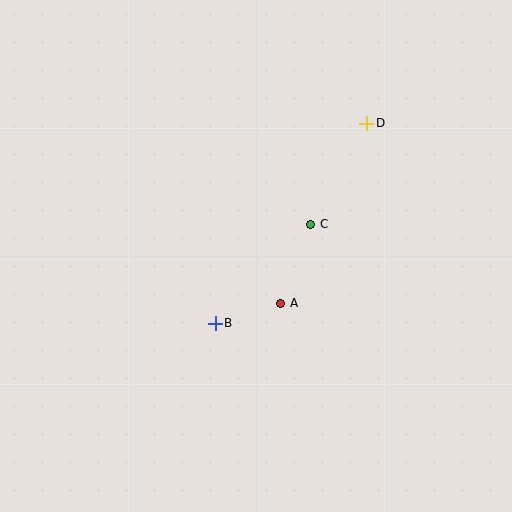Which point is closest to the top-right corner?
Point D is closest to the top-right corner.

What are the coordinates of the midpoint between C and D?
The midpoint between C and D is at (339, 174).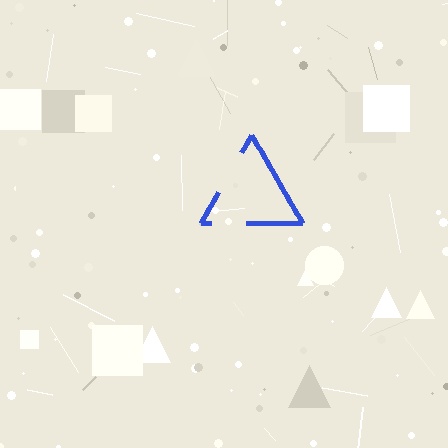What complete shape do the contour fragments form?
The contour fragments form a triangle.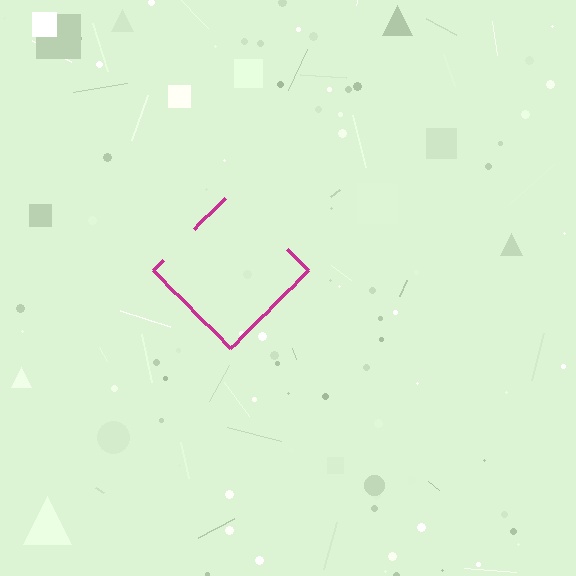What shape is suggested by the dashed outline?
The dashed outline suggests a diamond.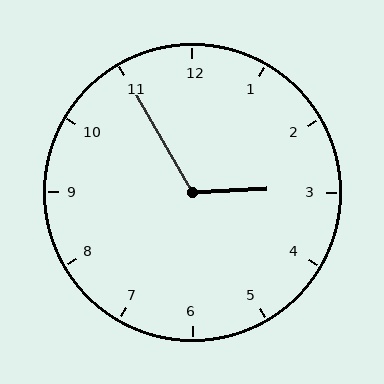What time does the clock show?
2:55.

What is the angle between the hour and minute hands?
Approximately 118 degrees.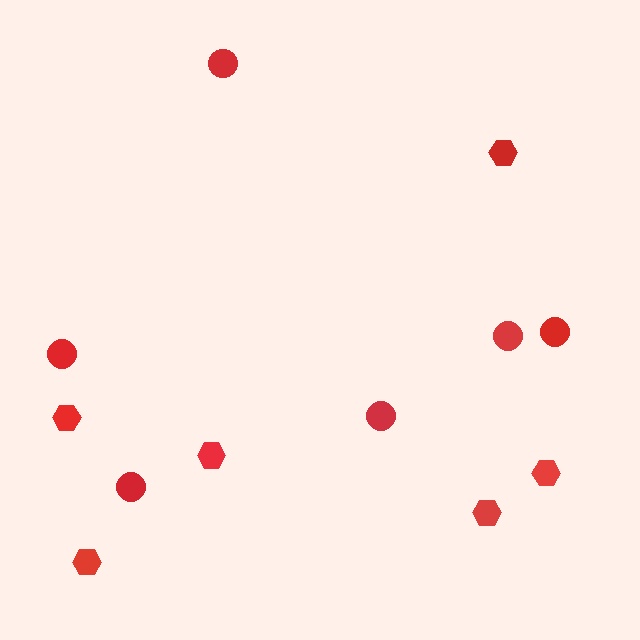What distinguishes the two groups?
There are 2 groups: one group of circles (6) and one group of hexagons (6).